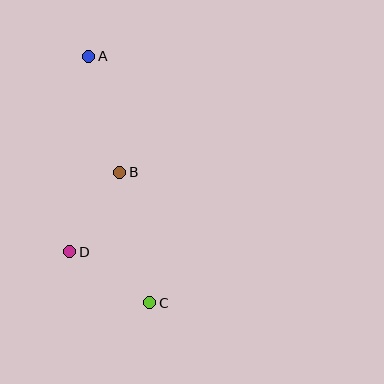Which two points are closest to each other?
Points B and D are closest to each other.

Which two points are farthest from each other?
Points A and C are farthest from each other.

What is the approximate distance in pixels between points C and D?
The distance between C and D is approximately 95 pixels.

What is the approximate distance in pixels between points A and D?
The distance between A and D is approximately 196 pixels.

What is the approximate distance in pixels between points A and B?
The distance between A and B is approximately 120 pixels.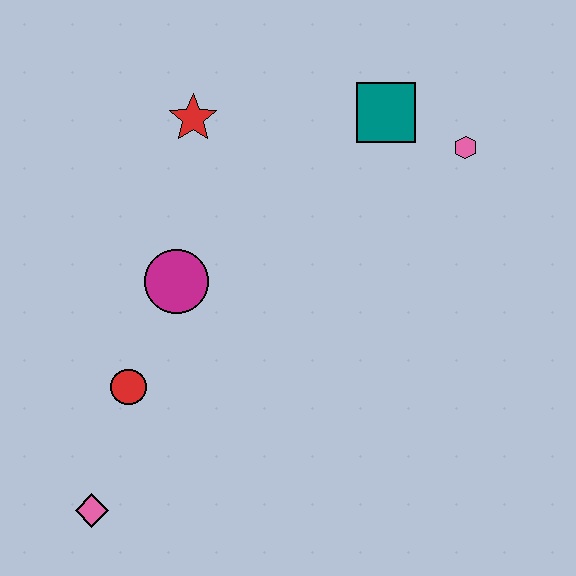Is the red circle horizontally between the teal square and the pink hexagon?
No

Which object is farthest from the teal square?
The pink diamond is farthest from the teal square.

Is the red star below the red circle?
No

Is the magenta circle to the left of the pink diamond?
No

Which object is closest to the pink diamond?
The red circle is closest to the pink diamond.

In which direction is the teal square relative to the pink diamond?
The teal square is above the pink diamond.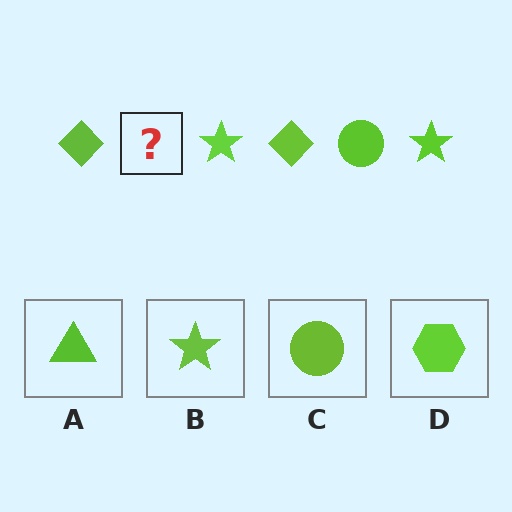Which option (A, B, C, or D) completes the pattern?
C.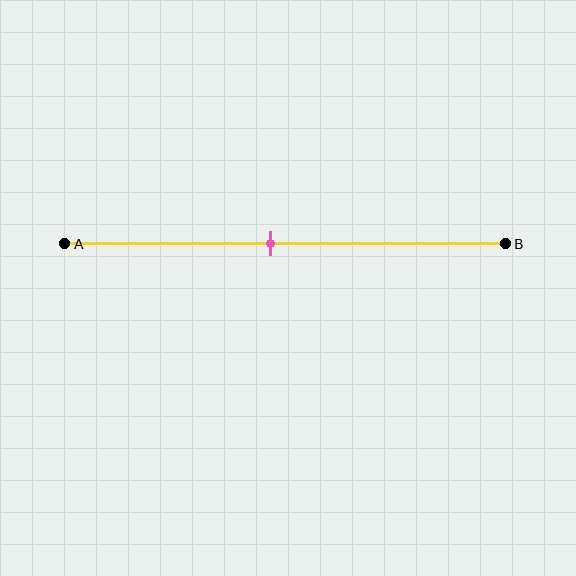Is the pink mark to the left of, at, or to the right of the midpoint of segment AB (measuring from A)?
The pink mark is to the left of the midpoint of segment AB.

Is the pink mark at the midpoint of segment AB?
No, the mark is at about 45% from A, not at the 50% midpoint.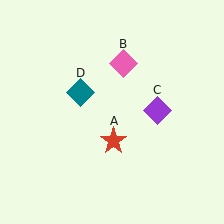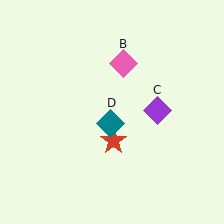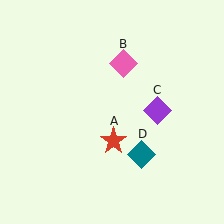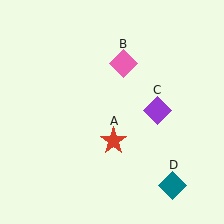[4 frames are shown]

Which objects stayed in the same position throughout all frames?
Red star (object A) and pink diamond (object B) and purple diamond (object C) remained stationary.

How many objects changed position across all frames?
1 object changed position: teal diamond (object D).